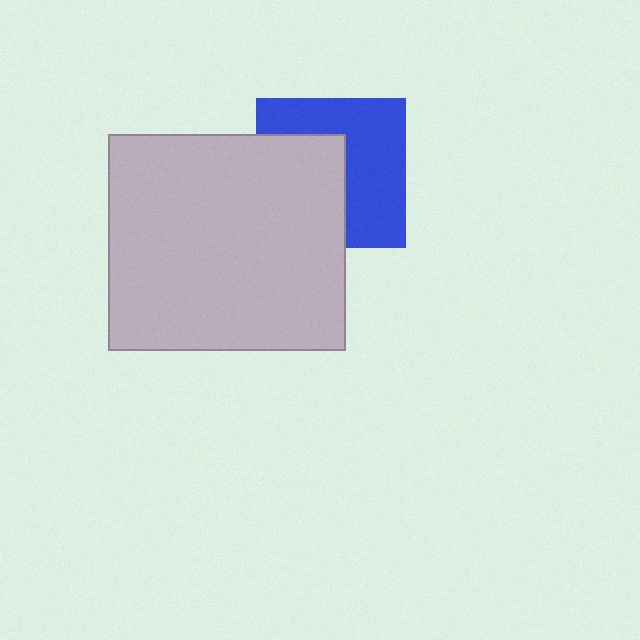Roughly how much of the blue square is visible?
About half of it is visible (roughly 54%).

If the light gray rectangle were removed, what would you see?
You would see the complete blue square.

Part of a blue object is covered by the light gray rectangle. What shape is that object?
It is a square.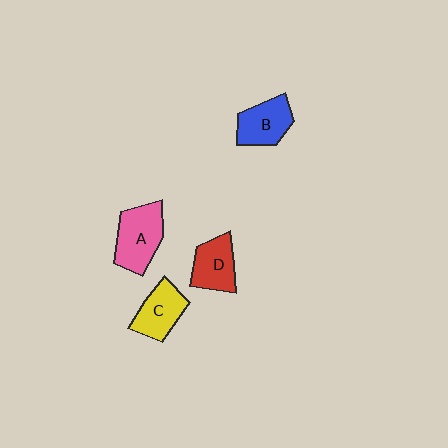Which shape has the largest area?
Shape A (pink).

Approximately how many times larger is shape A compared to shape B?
Approximately 1.3 times.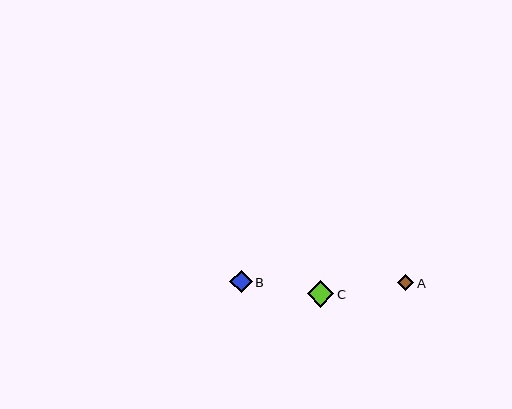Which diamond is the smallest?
Diamond A is the smallest with a size of approximately 16 pixels.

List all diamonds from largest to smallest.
From largest to smallest: C, B, A.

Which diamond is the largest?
Diamond C is the largest with a size of approximately 27 pixels.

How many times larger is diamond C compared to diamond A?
Diamond C is approximately 1.6 times the size of diamond A.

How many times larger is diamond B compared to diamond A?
Diamond B is approximately 1.4 times the size of diamond A.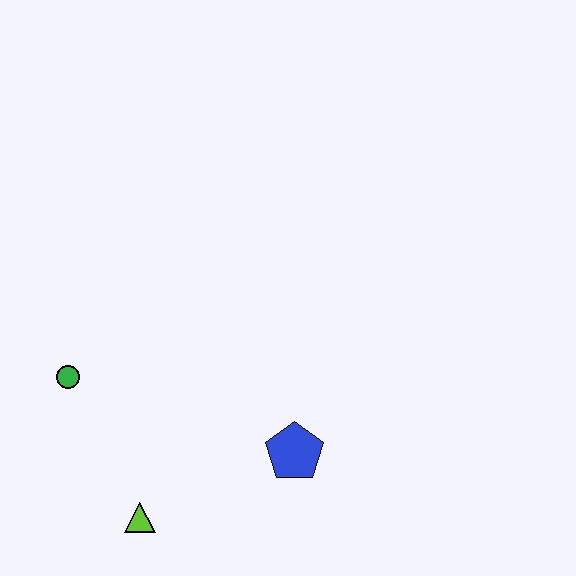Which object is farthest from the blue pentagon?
The green circle is farthest from the blue pentagon.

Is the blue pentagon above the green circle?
No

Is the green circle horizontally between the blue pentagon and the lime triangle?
No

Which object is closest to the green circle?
The lime triangle is closest to the green circle.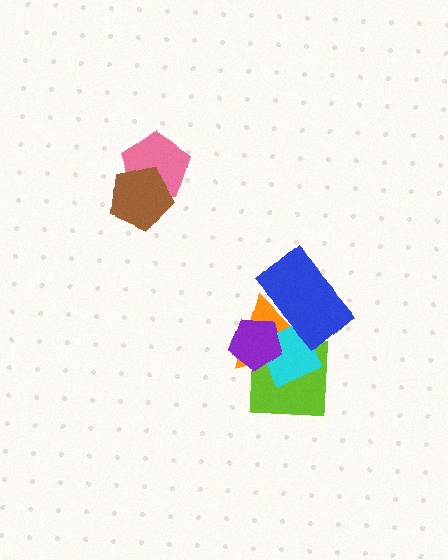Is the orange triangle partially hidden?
Yes, it is partially covered by another shape.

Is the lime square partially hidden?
Yes, it is partially covered by another shape.